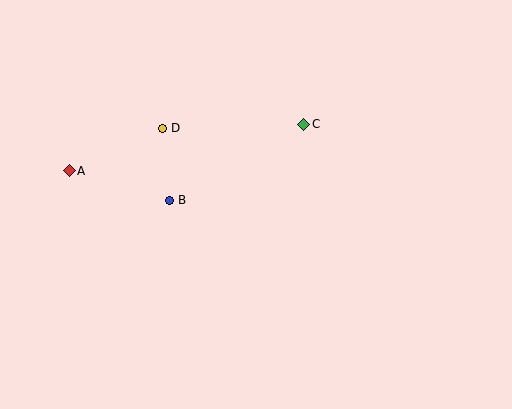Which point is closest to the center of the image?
Point B at (170, 200) is closest to the center.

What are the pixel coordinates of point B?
Point B is at (170, 200).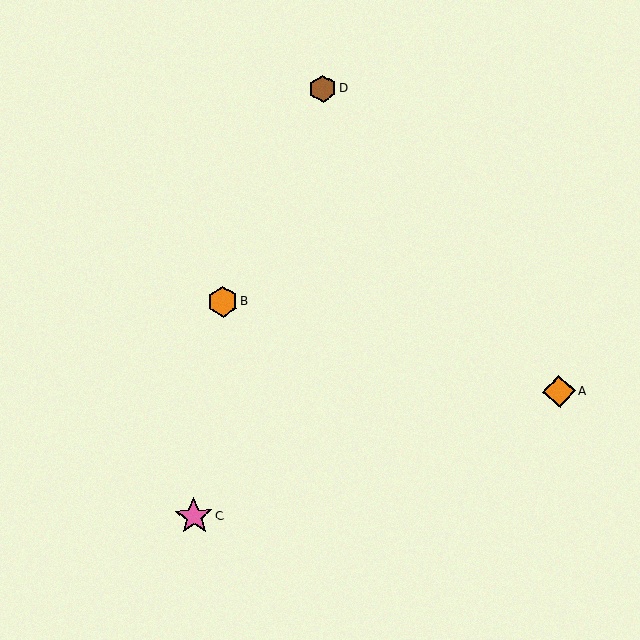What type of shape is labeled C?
Shape C is a pink star.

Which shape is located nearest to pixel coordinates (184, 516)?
The pink star (labeled C) at (194, 516) is nearest to that location.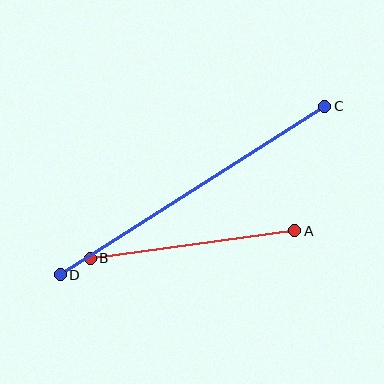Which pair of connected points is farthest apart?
Points C and D are farthest apart.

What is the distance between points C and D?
The distance is approximately 314 pixels.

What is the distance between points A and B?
The distance is approximately 207 pixels.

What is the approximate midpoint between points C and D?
The midpoint is at approximately (193, 191) pixels.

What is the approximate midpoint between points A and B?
The midpoint is at approximately (193, 245) pixels.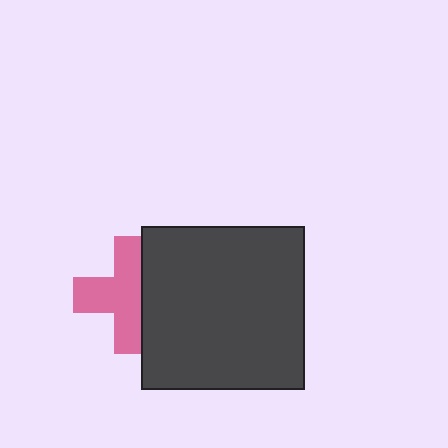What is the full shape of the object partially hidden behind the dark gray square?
The partially hidden object is a pink cross.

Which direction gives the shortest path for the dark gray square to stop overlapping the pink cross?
Moving right gives the shortest separation.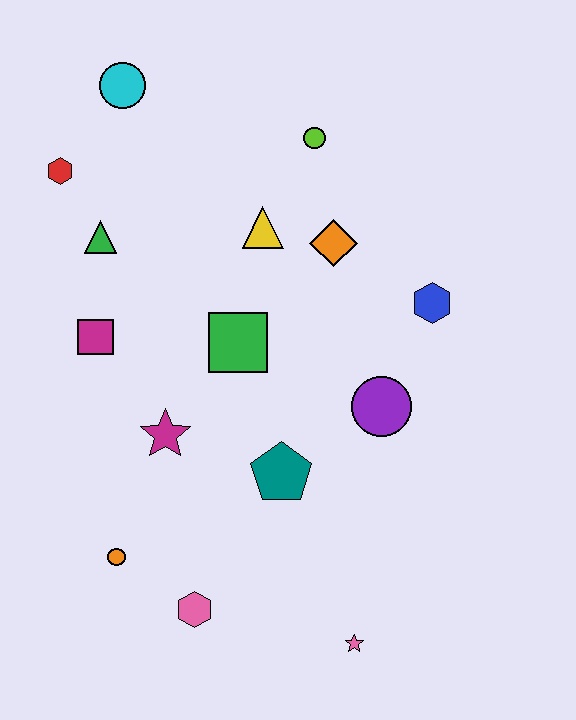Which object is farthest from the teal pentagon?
The cyan circle is farthest from the teal pentagon.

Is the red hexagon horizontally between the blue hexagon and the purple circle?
No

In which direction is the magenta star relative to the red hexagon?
The magenta star is below the red hexagon.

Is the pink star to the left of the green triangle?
No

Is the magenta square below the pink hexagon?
No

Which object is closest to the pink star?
The pink hexagon is closest to the pink star.